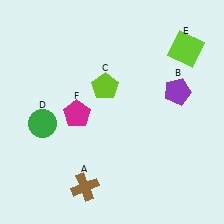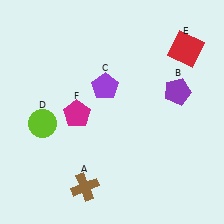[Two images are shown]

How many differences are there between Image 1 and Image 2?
There are 3 differences between the two images.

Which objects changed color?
C changed from lime to purple. D changed from green to lime. E changed from lime to red.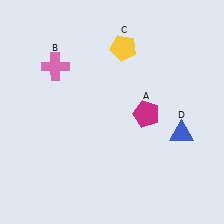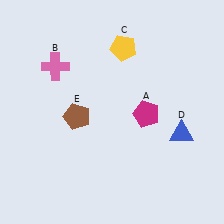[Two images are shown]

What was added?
A brown pentagon (E) was added in Image 2.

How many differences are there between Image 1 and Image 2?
There is 1 difference between the two images.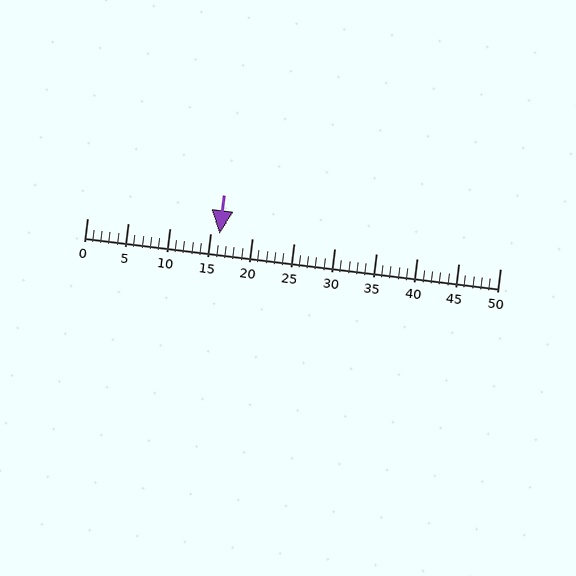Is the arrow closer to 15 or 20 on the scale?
The arrow is closer to 15.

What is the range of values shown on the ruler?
The ruler shows values from 0 to 50.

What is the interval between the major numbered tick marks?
The major tick marks are spaced 5 units apart.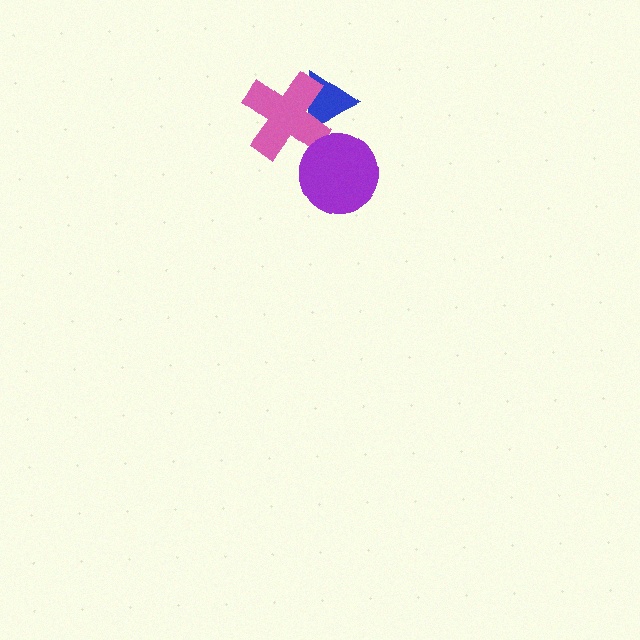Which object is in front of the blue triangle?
The pink cross is in front of the blue triangle.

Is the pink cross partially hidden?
No, no other shape covers it.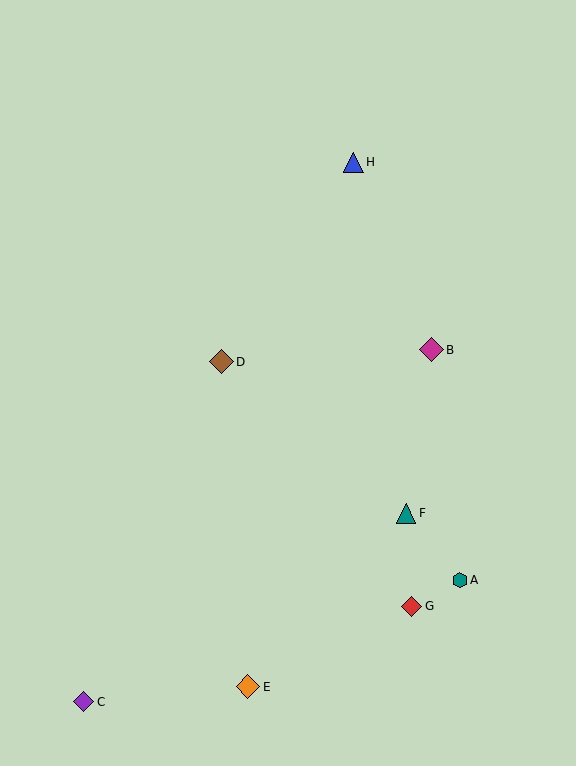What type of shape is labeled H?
Shape H is a blue triangle.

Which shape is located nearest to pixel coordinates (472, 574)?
The teal hexagon (labeled A) at (460, 580) is nearest to that location.